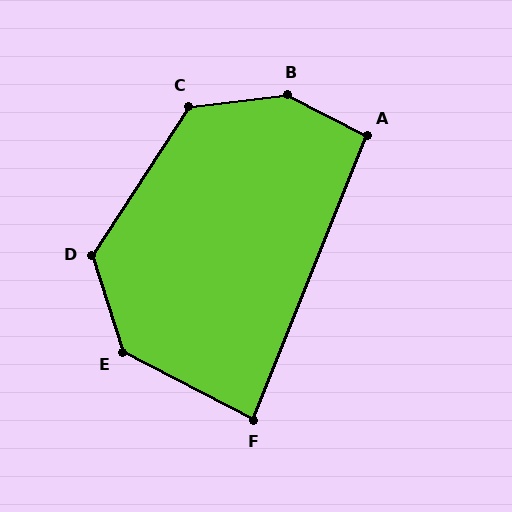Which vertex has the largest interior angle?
B, at approximately 147 degrees.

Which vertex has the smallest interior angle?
F, at approximately 84 degrees.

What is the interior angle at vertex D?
Approximately 129 degrees (obtuse).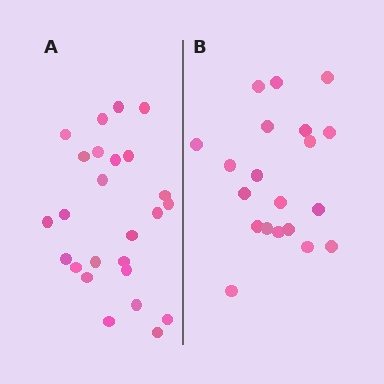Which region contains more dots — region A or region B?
Region A (the left region) has more dots.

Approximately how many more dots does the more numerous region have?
Region A has about 5 more dots than region B.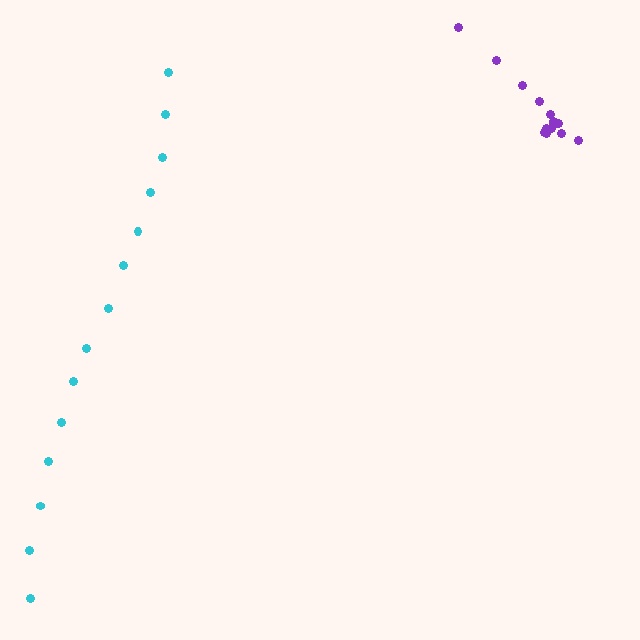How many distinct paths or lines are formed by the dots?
There are 2 distinct paths.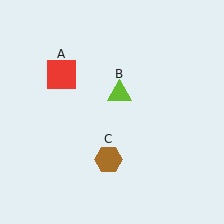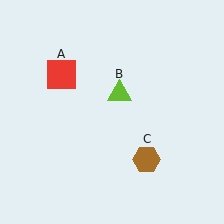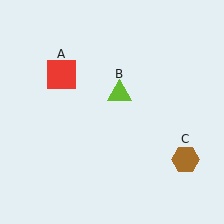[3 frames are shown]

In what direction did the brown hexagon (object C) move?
The brown hexagon (object C) moved right.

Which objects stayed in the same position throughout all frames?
Red square (object A) and lime triangle (object B) remained stationary.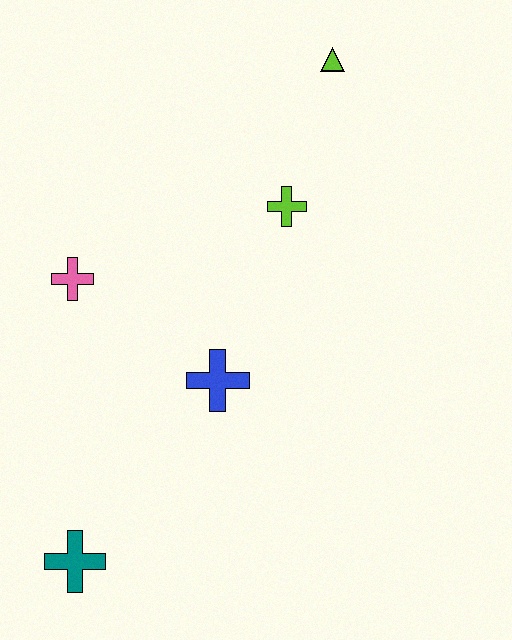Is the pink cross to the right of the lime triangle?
No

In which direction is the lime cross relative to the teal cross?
The lime cross is above the teal cross.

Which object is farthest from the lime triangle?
The teal cross is farthest from the lime triangle.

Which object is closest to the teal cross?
The blue cross is closest to the teal cross.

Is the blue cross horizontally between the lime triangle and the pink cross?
Yes